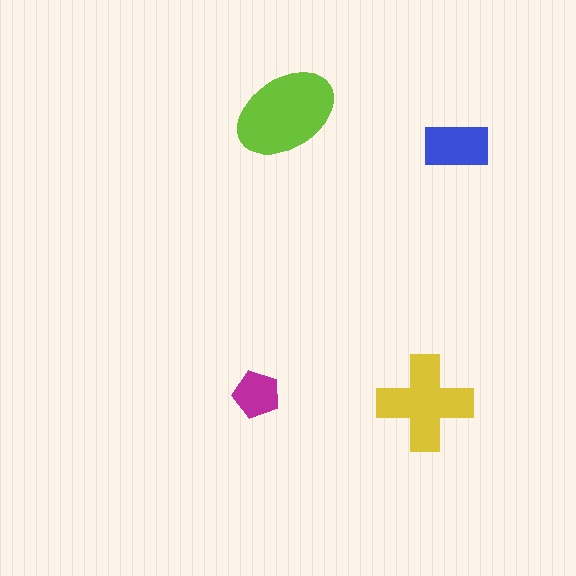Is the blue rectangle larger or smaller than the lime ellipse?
Smaller.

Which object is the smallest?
The magenta pentagon.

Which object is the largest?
The lime ellipse.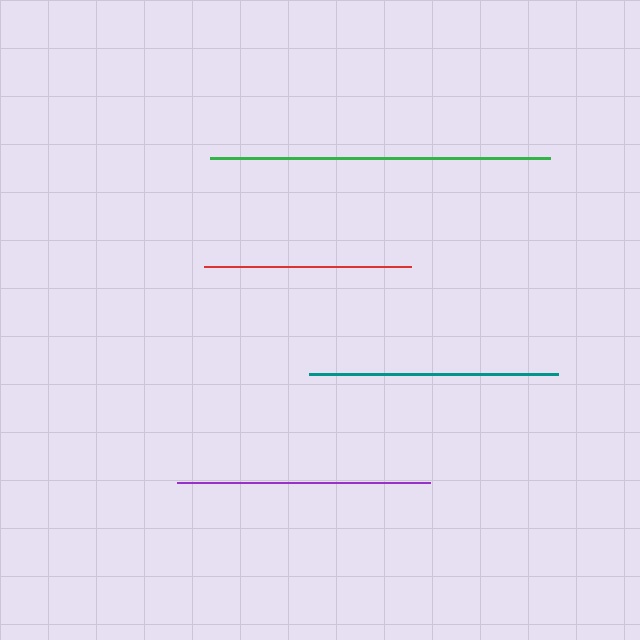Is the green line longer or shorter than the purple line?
The green line is longer than the purple line.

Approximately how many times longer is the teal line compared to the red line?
The teal line is approximately 1.2 times the length of the red line.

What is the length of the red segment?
The red segment is approximately 207 pixels long.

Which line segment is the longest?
The green line is the longest at approximately 340 pixels.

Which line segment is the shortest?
The red line is the shortest at approximately 207 pixels.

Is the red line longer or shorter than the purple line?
The purple line is longer than the red line.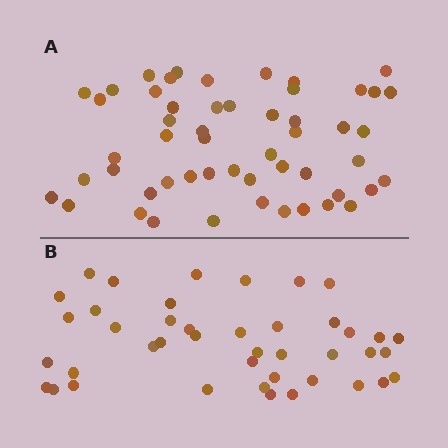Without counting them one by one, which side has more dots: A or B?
Region A (the top region) has more dots.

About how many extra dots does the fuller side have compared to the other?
Region A has roughly 12 or so more dots than region B.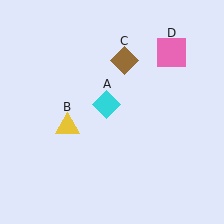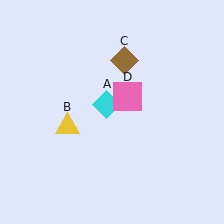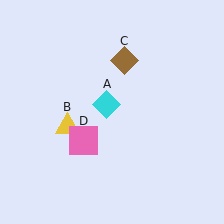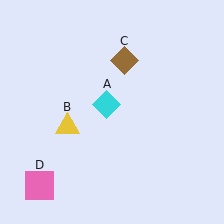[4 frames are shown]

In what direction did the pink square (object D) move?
The pink square (object D) moved down and to the left.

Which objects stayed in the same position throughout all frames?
Cyan diamond (object A) and yellow triangle (object B) and brown diamond (object C) remained stationary.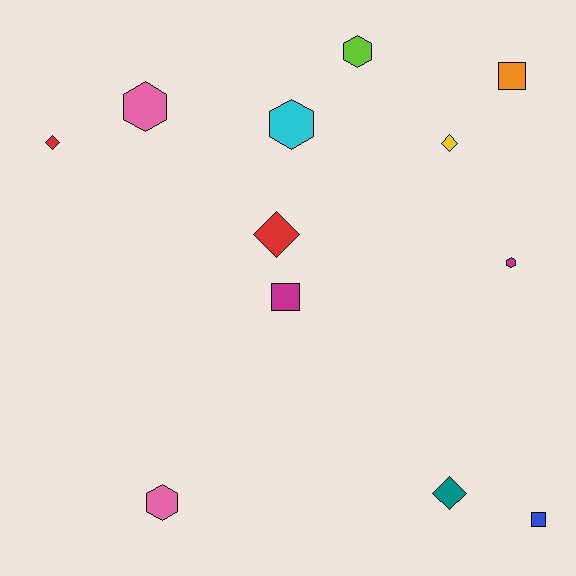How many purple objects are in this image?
There are no purple objects.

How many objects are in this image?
There are 12 objects.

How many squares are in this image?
There are 3 squares.